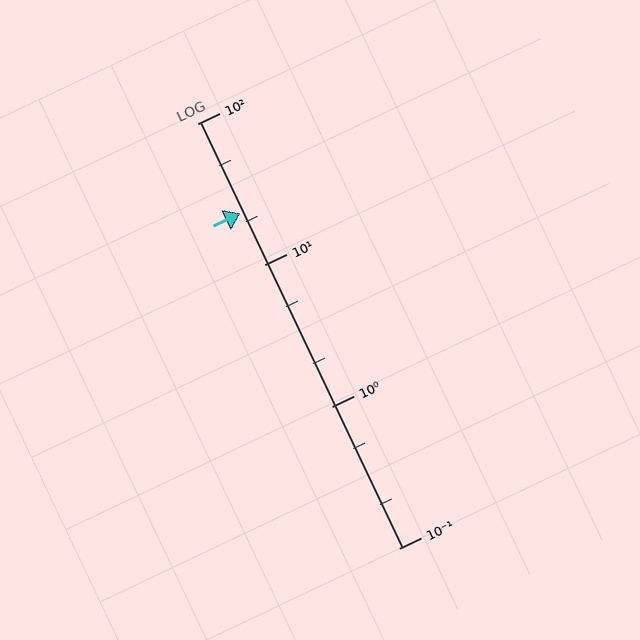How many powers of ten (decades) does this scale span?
The scale spans 3 decades, from 0.1 to 100.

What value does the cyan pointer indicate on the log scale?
The pointer indicates approximately 23.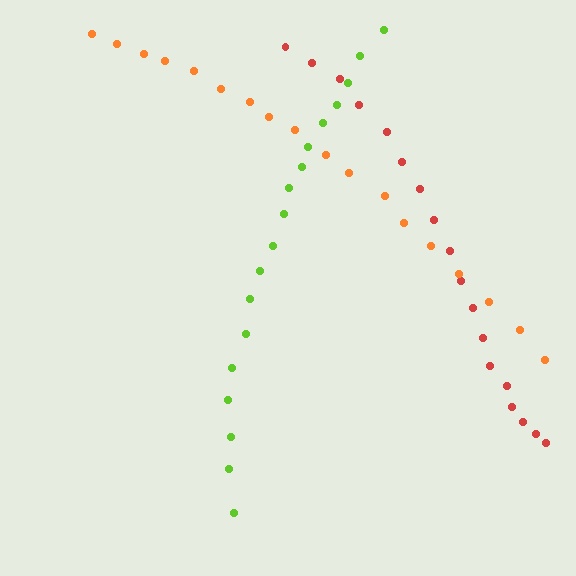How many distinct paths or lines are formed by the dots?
There are 3 distinct paths.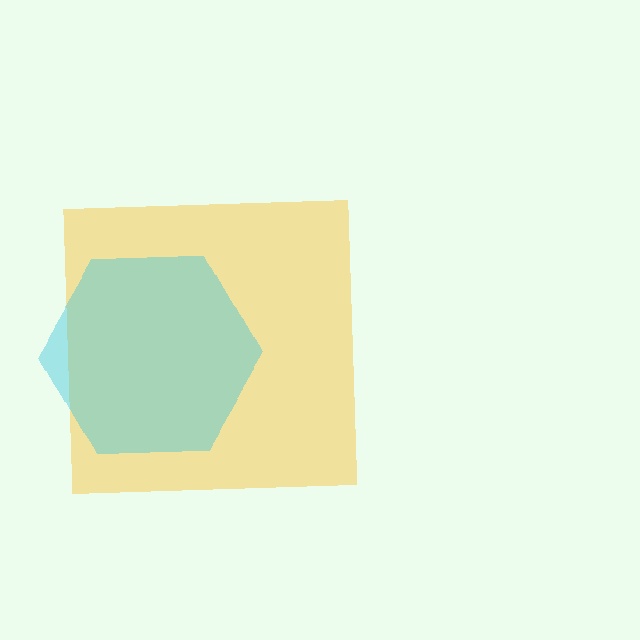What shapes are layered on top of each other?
The layered shapes are: a yellow square, a cyan hexagon.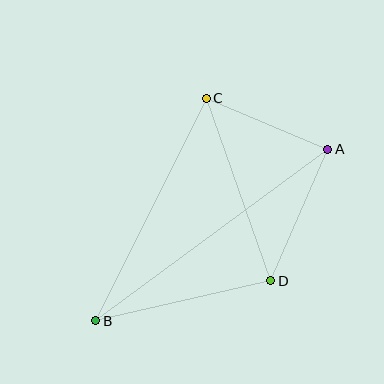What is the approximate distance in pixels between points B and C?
The distance between B and C is approximately 248 pixels.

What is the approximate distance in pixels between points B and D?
The distance between B and D is approximately 180 pixels.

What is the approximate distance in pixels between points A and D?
The distance between A and D is approximately 143 pixels.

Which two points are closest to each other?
Points A and C are closest to each other.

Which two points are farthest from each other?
Points A and B are farthest from each other.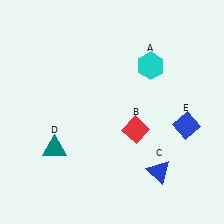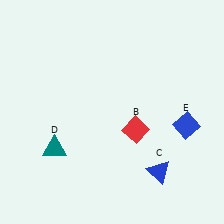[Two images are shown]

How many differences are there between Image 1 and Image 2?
There is 1 difference between the two images.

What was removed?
The cyan hexagon (A) was removed in Image 2.